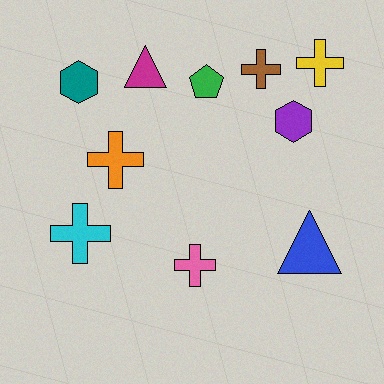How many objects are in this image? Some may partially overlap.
There are 10 objects.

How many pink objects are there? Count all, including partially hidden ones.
There is 1 pink object.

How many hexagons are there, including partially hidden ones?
There are 2 hexagons.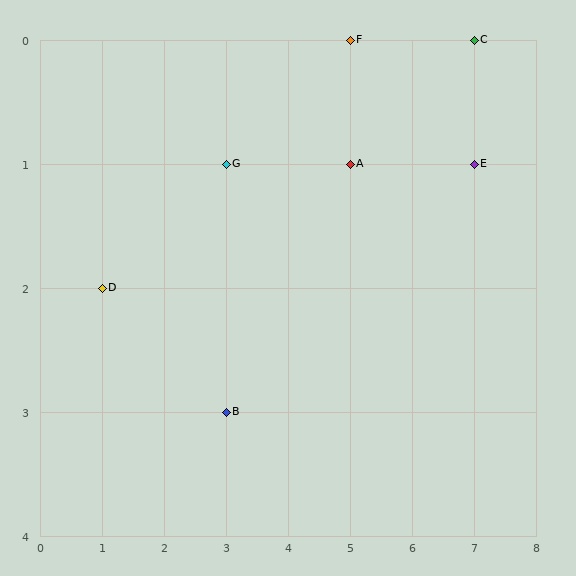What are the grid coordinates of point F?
Point F is at grid coordinates (5, 0).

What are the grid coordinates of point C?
Point C is at grid coordinates (7, 0).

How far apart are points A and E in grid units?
Points A and E are 2 columns apart.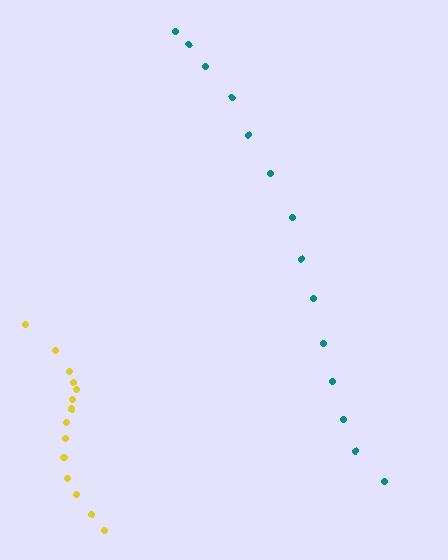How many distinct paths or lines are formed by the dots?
There are 2 distinct paths.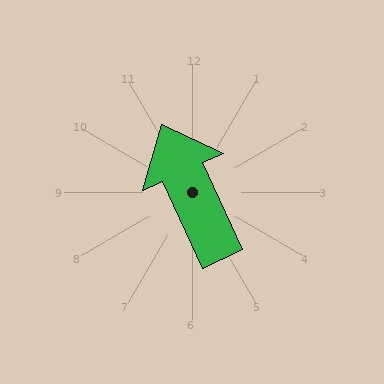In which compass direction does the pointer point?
Northwest.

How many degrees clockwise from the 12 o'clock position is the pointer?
Approximately 335 degrees.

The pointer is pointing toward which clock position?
Roughly 11 o'clock.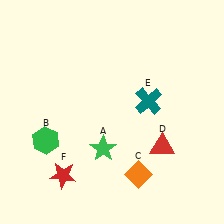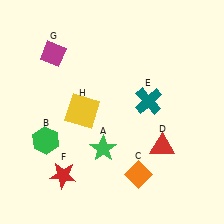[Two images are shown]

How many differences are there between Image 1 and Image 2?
There are 2 differences between the two images.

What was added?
A magenta diamond (G), a yellow square (H) were added in Image 2.